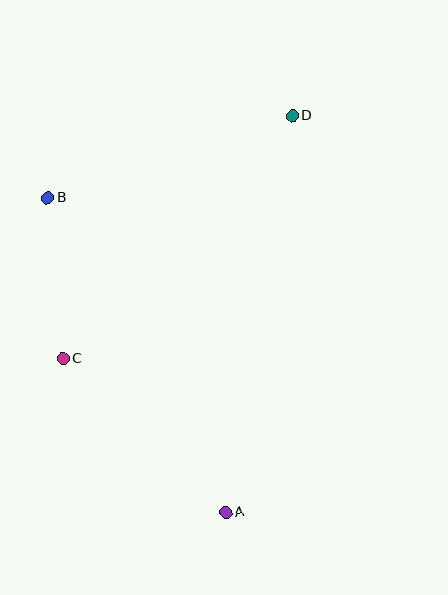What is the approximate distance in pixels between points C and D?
The distance between C and D is approximately 334 pixels.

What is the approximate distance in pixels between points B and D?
The distance between B and D is approximately 258 pixels.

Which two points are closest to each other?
Points B and C are closest to each other.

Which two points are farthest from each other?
Points A and D are farthest from each other.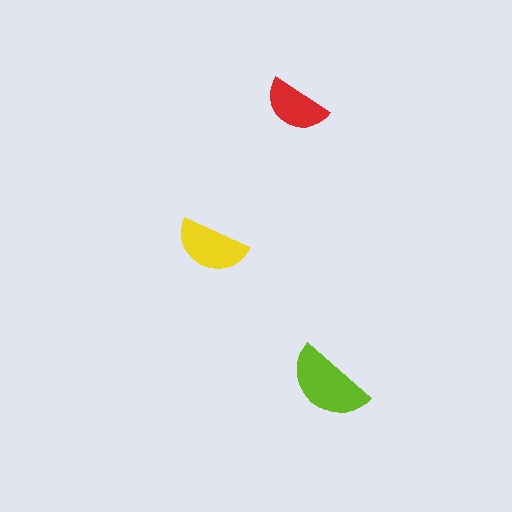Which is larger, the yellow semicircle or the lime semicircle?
The lime one.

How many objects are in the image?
There are 3 objects in the image.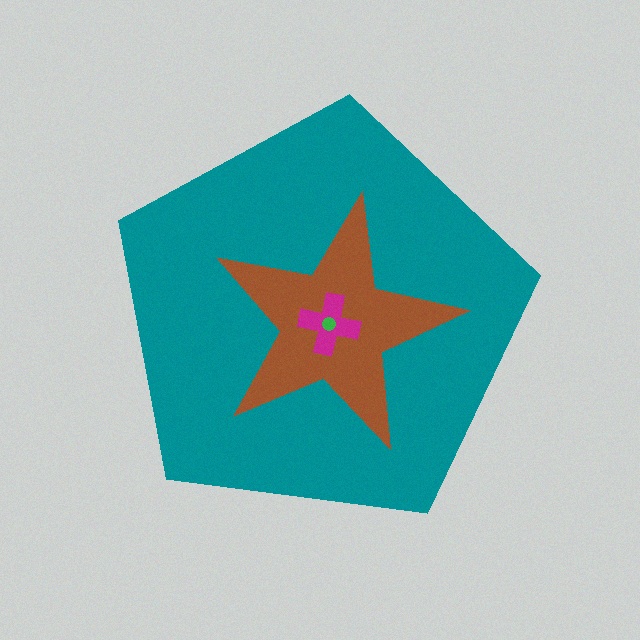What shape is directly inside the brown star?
The magenta cross.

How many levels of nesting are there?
4.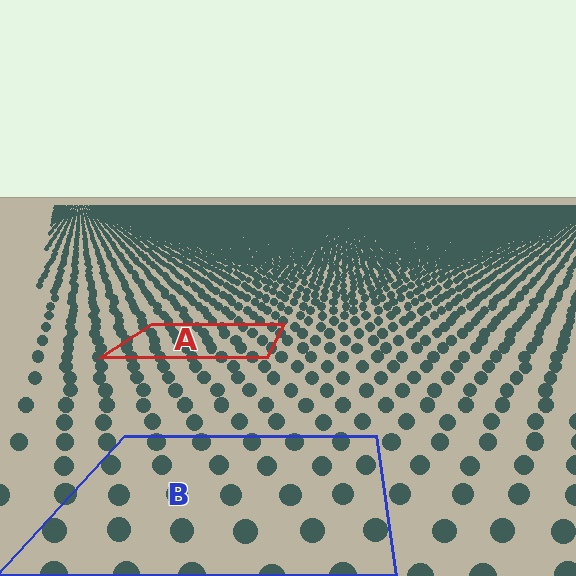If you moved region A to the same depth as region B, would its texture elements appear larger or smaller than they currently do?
They would appear larger. At a closer depth, the same texture elements are projected at a bigger on-screen size.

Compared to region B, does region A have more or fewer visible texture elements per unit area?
Region A has more texture elements per unit area — they are packed more densely because it is farther away.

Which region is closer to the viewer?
Region B is closer. The texture elements there are larger and more spread out.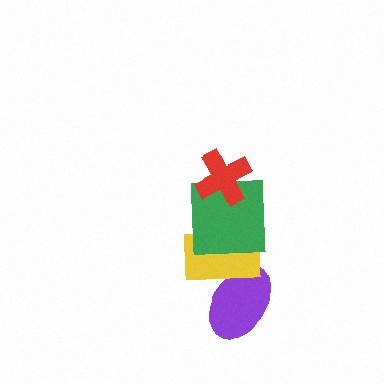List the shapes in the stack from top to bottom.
From top to bottom: the red cross, the green square, the yellow rectangle, the purple ellipse.